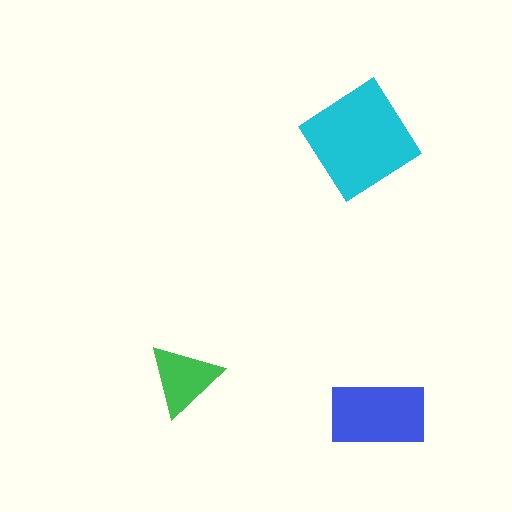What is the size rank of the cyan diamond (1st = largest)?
1st.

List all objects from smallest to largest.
The green triangle, the blue rectangle, the cyan diamond.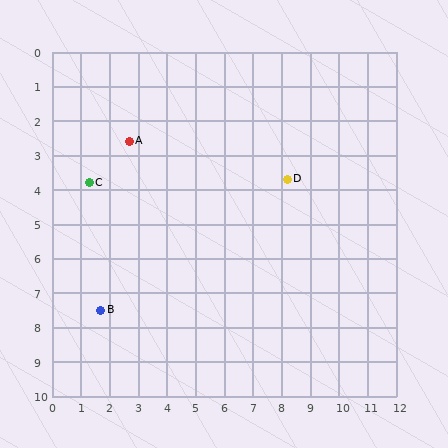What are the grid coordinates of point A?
Point A is at approximately (2.7, 2.6).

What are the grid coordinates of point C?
Point C is at approximately (1.3, 3.8).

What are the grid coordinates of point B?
Point B is at approximately (1.7, 7.5).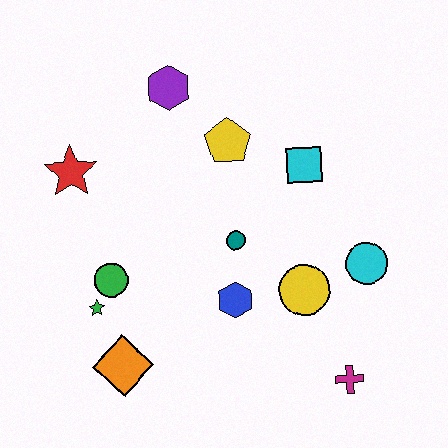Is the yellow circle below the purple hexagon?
Yes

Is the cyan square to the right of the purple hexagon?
Yes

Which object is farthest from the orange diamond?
The purple hexagon is farthest from the orange diamond.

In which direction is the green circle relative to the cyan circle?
The green circle is to the left of the cyan circle.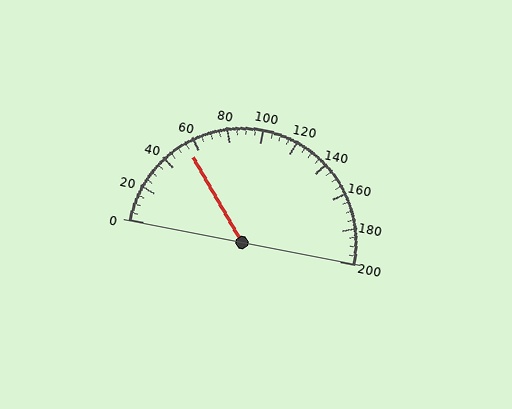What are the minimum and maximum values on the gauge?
The gauge ranges from 0 to 200.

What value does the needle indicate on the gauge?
The needle indicates approximately 55.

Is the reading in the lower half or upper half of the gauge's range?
The reading is in the lower half of the range (0 to 200).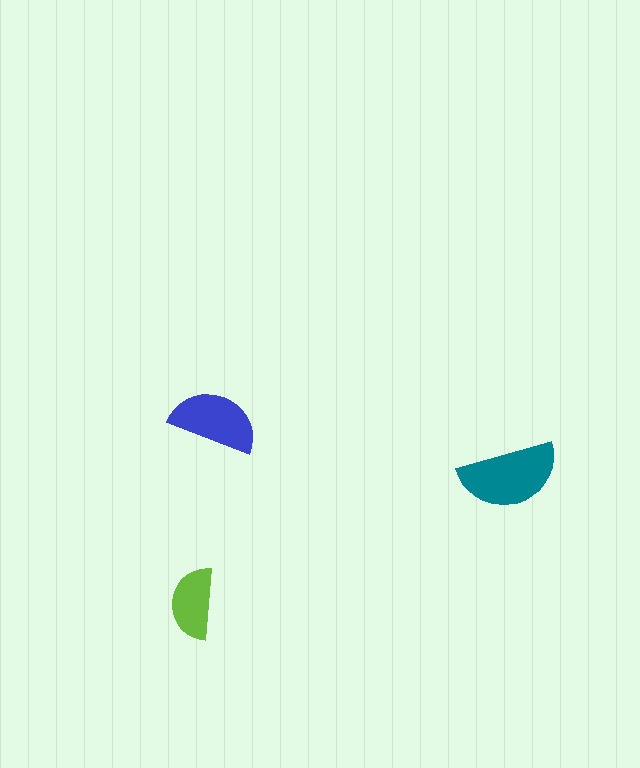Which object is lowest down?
The lime semicircle is bottommost.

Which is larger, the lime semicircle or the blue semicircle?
The blue one.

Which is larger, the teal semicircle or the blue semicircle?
The teal one.